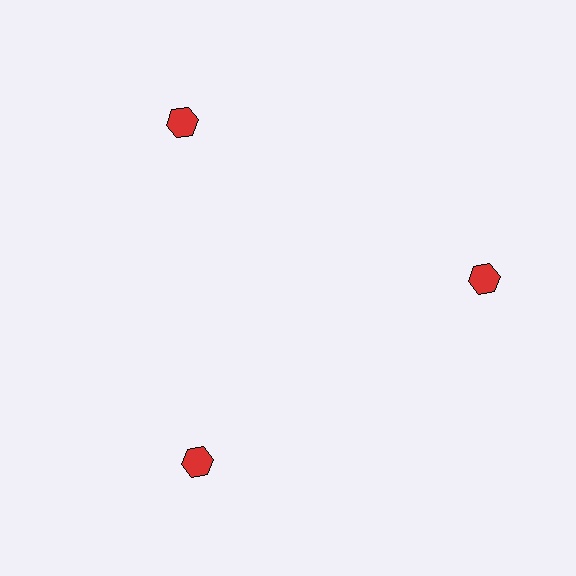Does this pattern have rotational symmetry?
Yes, this pattern has 3-fold rotational symmetry. It looks the same after rotating 120 degrees around the center.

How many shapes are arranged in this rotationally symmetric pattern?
There are 3 shapes, arranged in 3 groups of 1.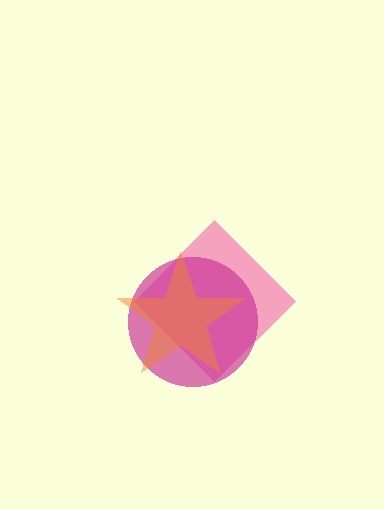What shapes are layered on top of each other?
The layered shapes are: a pink diamond, a magenta circle, an orange star.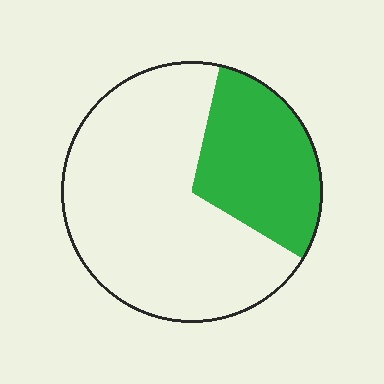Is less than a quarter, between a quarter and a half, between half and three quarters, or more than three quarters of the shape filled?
Between a quarter and a half.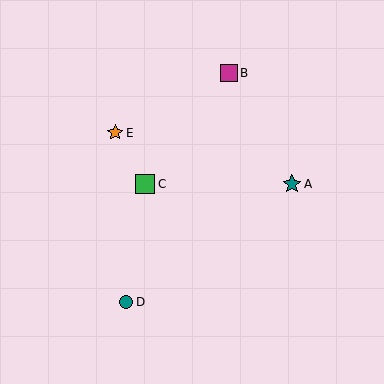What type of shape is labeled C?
Shape C is a green square.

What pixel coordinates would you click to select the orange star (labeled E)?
Click at (115, 133) to select the orange star E.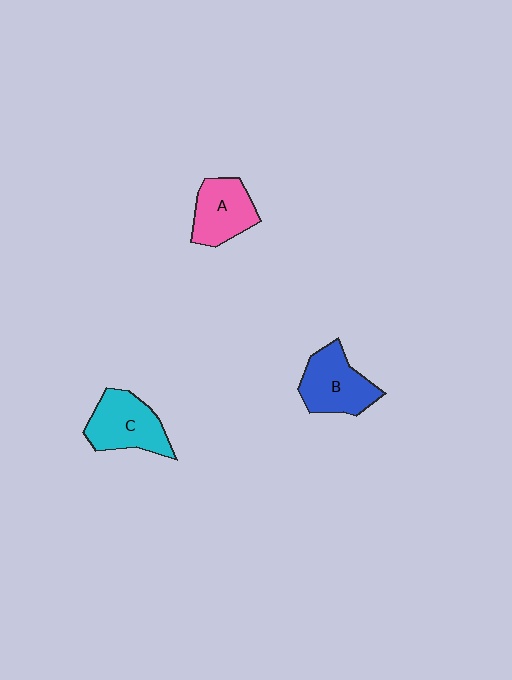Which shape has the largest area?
Shape C (cyan).